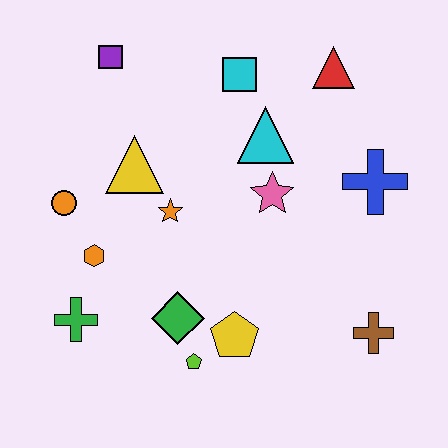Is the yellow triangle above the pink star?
Yes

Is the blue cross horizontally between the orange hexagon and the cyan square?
No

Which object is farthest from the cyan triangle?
The green cross is farthest from the cyan triangle.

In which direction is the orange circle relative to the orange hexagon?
The orange circle is above the orange hexagon.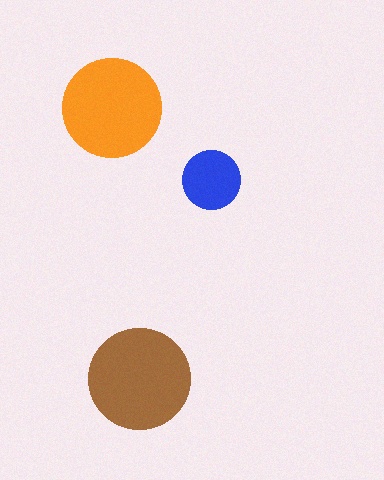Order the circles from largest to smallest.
the brown one, the orange one, the blue one.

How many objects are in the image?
There are 3 objects in the image.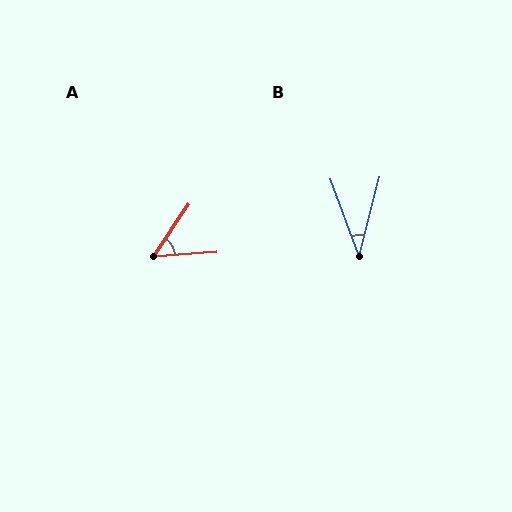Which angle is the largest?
A, at approximately 52 degrees.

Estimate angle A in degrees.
Approximately 52 degrees.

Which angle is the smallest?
B, at approximately 35 degrees.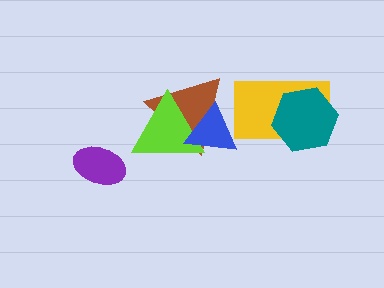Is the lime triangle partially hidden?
Yes, it is partially covered by another shape.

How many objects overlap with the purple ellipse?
0 objects overlap with the purple ellipse.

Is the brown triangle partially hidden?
Yes, it is partially covered by another shape.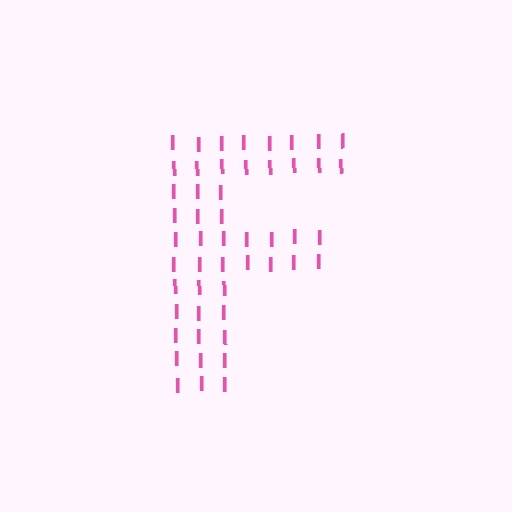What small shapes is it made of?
It is made of small letter I's.